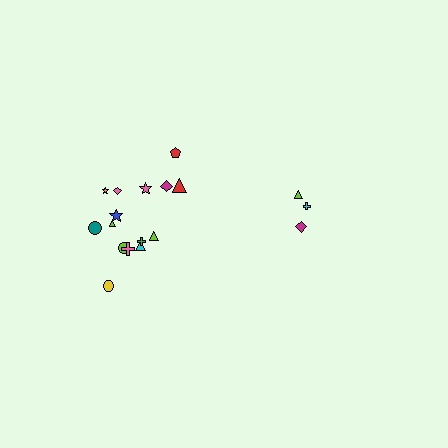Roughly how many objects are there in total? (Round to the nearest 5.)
Roughly 20 objects in total.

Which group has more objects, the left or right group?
The left group.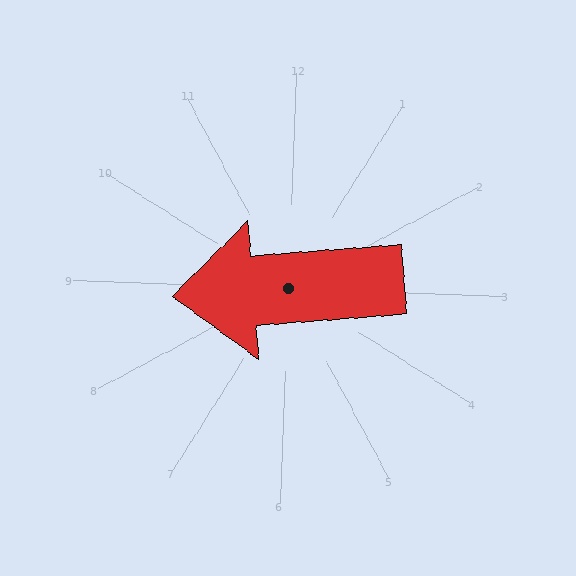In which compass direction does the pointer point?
West.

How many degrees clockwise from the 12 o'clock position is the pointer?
Approximately 264 degrees.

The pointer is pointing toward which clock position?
Roughly 9 o'clock.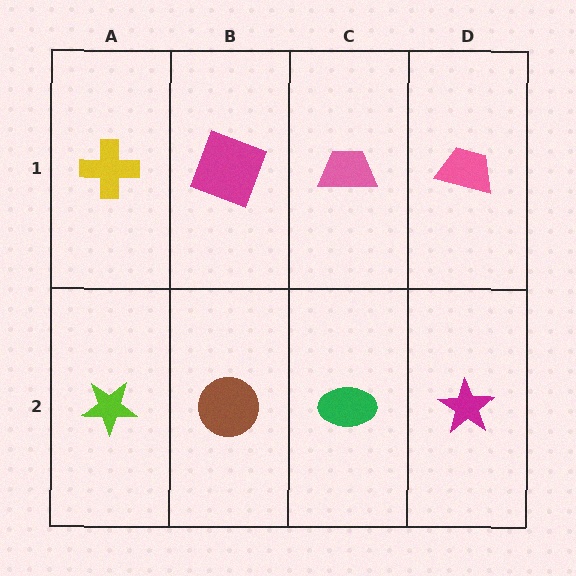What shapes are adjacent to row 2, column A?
A yellow cross (row 1, column A), a brown circle (row 2, column B).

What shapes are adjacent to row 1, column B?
A brown circle (row 2, column B), a yellow cross (row 1, column A), a pink trapezoid (row 1, column C).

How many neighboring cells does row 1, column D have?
2.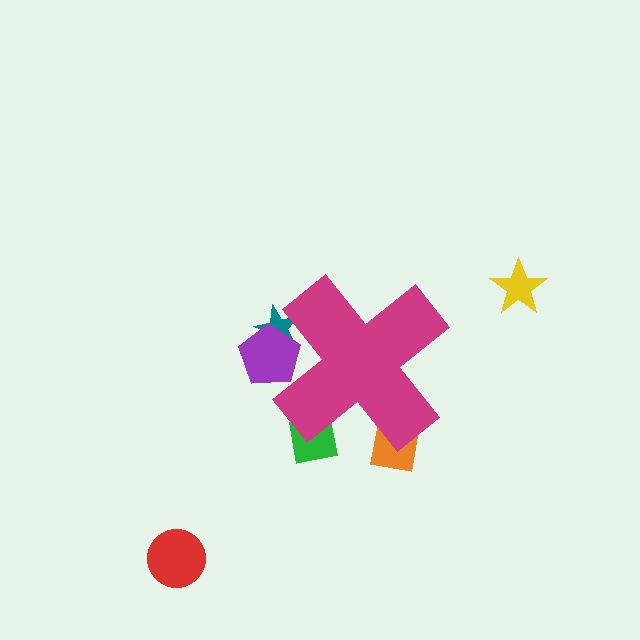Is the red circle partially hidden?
No, the red circle is fully visible.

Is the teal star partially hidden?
Yes, the teal star is partially hidden behind the magenta cross.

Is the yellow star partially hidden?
No, the yellow star is fully visible.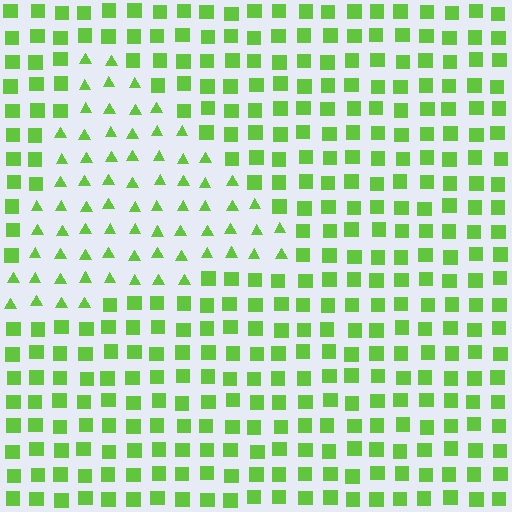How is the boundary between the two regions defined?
The boundary is defined by a change in element shape: triangles inside vs. squares outside. All elements share the same color and spacing.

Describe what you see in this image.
The image is filled with small lime elements arranged in a uniform grid. A triangle-shaped region contains triangles, while the surrounding area contains squares. The boundary is defined purely by the change in element shape.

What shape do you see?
I see a triangle.